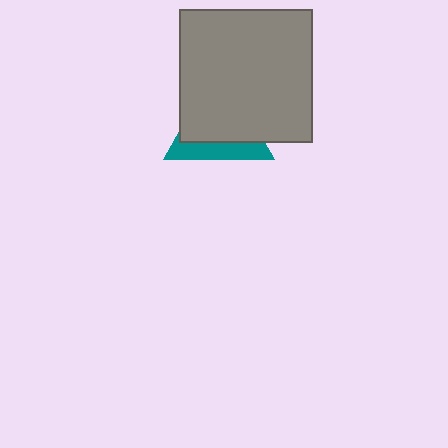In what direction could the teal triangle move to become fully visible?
The teal triangle could move toward the lower-left. That would shift it out from behind the gray square entirely.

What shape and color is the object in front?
The object in front is a gray square.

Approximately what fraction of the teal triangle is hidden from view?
Roughly 69% of the teal triangle is hidden behind the gray square.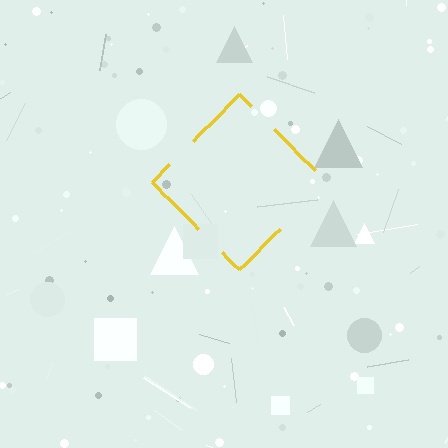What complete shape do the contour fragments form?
The contour fragments form a diamond.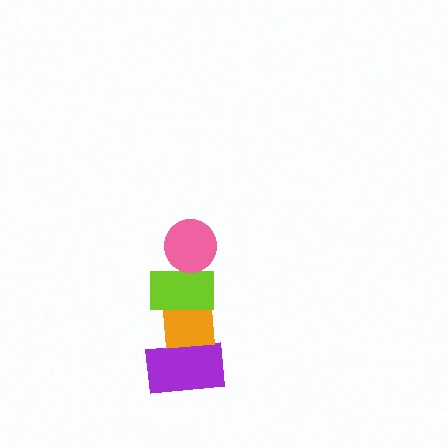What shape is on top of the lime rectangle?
The pink circle is on top of the lime rectangle.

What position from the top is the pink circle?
The pink circle is 1st from the top.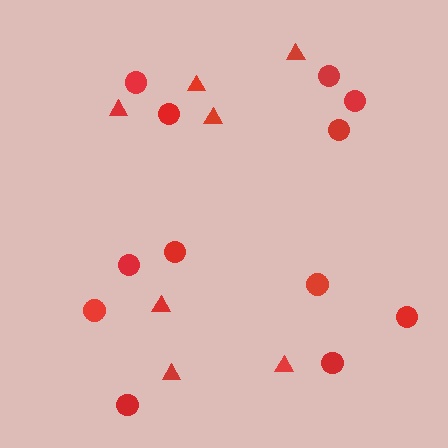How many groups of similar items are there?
There are 2 groups: one group of triangles (7) and one group of circles (12).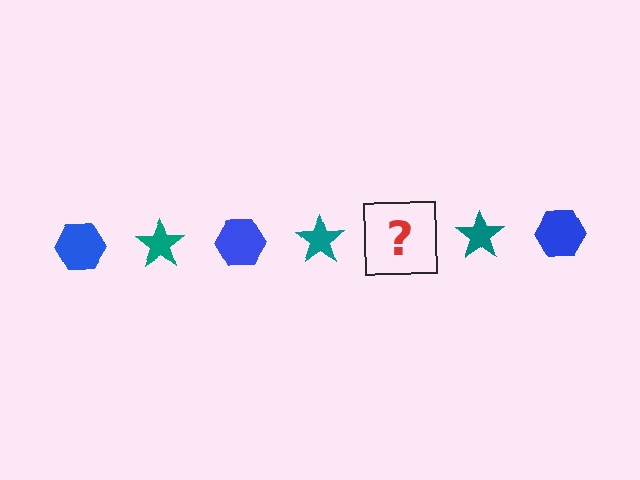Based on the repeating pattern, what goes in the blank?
The blank should be a blue hexagon.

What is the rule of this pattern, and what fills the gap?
The rule is that the pattern alternates between blue hexagon and teal star. The gap should be filled with a blue hexagon.